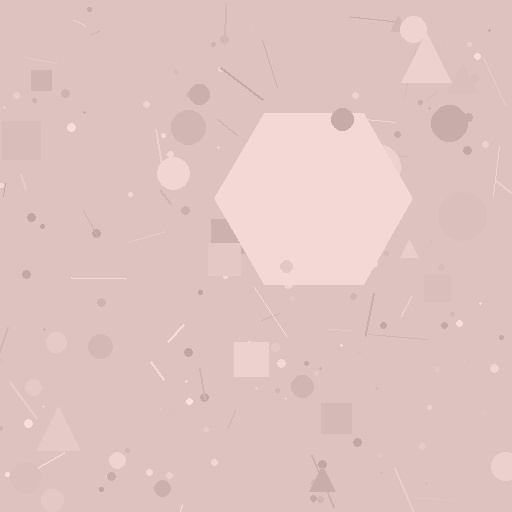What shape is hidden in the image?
A hexagon is hidden in the image.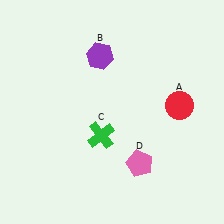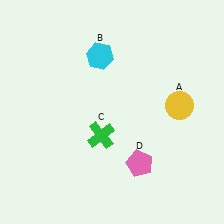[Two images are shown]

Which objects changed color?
A changed from red to yellow. B changed from purple to cyan.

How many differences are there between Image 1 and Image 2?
There are 2 differences between the two images.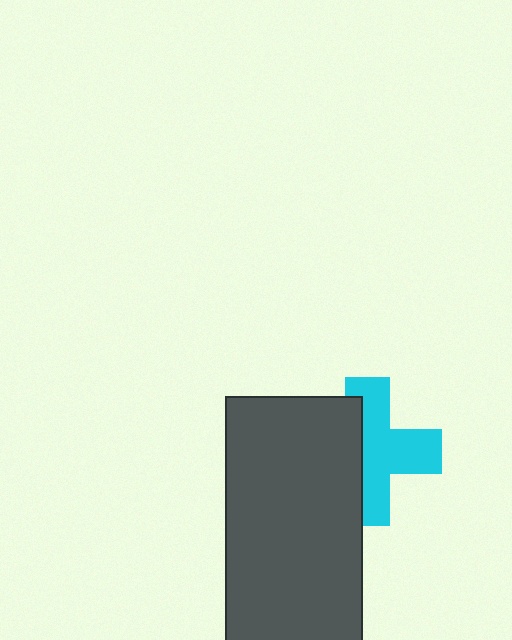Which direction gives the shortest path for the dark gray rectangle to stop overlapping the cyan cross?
Moving left gives the shortest separation.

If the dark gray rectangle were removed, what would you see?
You would see the complete cyan cross.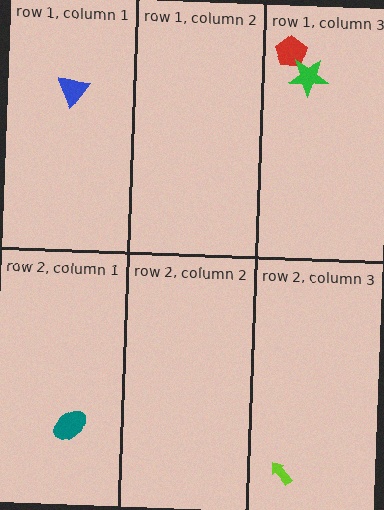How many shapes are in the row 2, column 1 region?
1.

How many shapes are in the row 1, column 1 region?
1.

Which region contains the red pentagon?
The row 1, column 3 region.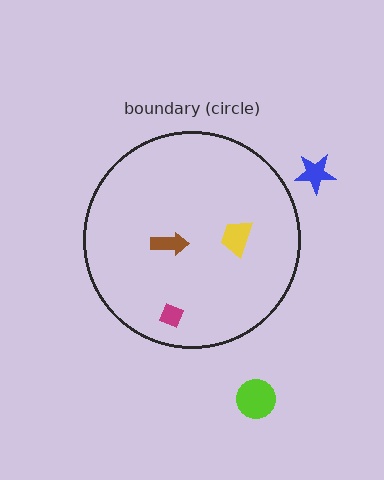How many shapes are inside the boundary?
3 inside, 2 outside.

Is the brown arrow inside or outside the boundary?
Inside.